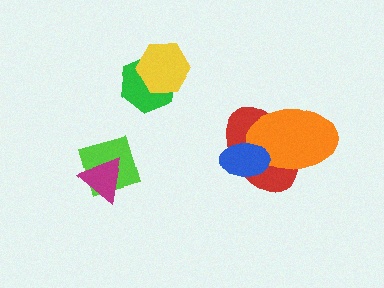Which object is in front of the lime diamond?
The magenta triangle is in front of the lime diamond.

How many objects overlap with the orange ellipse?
2 objects overlap with the orange ellipse.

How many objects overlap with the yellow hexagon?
1 object overlaps with the yellow hexagon.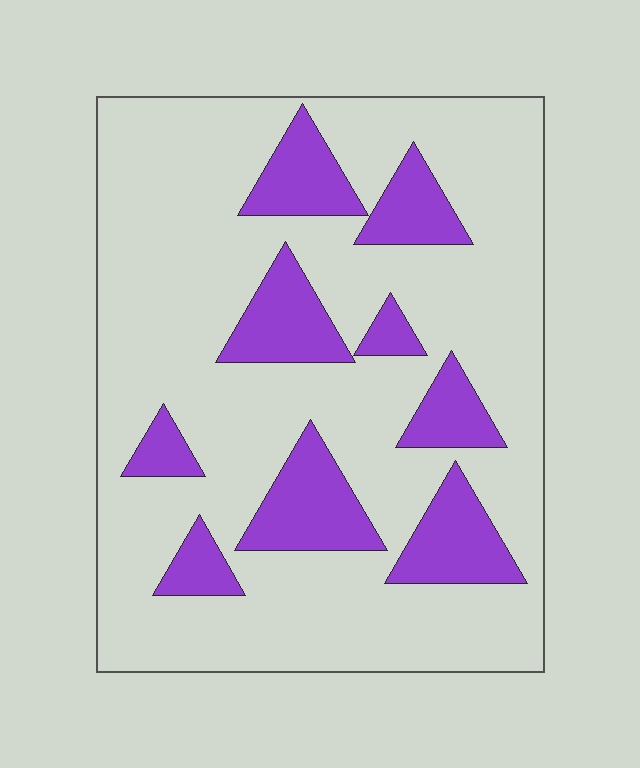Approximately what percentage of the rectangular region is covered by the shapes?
Approximately 20%.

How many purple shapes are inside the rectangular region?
9.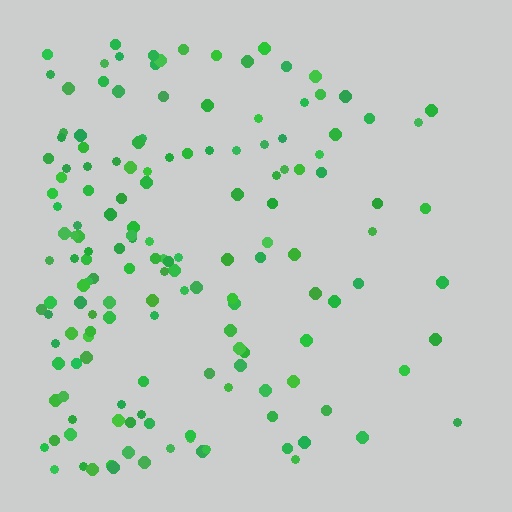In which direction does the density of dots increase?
From right to left, with the left side densest.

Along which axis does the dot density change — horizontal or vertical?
Horizontal.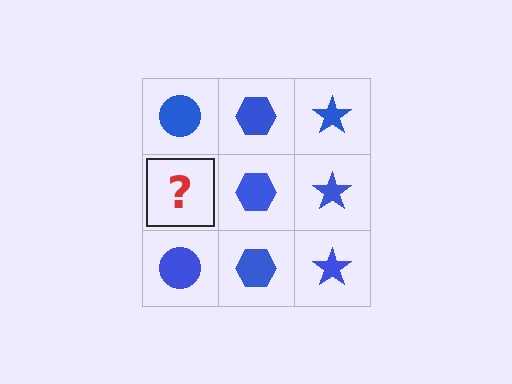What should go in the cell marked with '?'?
The missing cell should contain a blue circle.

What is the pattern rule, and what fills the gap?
The rule is that each column has a consistent shape. The gap should be filled with a blue circle.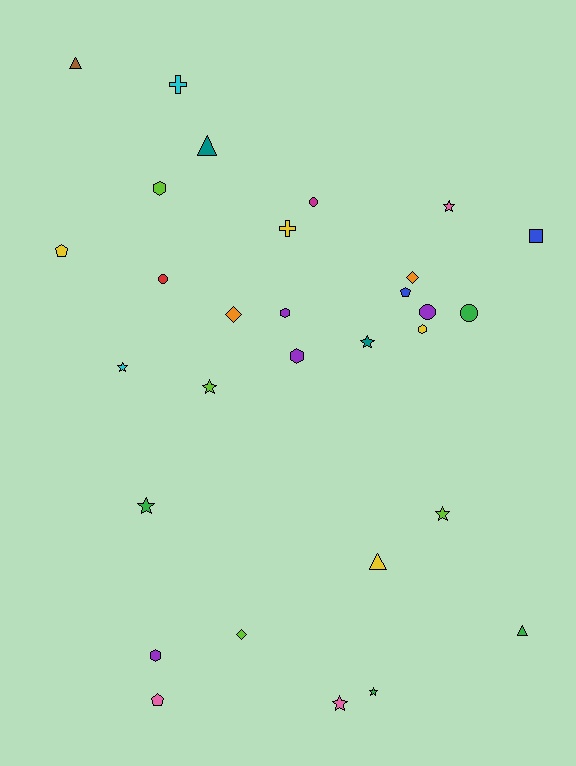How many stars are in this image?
There are 8 stars.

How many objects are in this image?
There are 30 objects.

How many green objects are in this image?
There are 4 green objects.